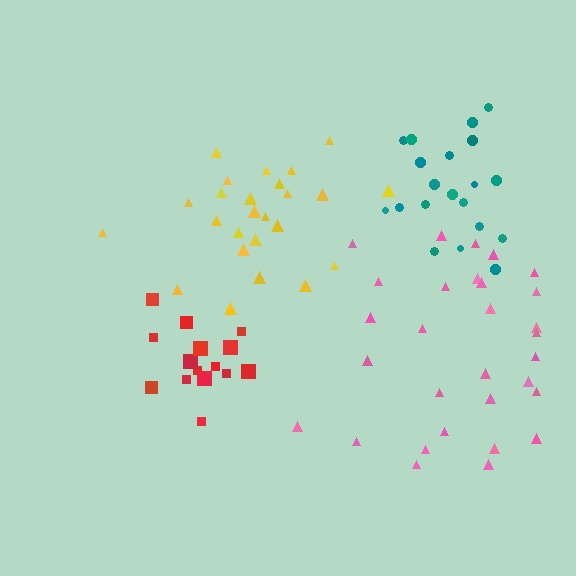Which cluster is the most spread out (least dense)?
Pink.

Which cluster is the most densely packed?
Red.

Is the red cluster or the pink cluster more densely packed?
Red.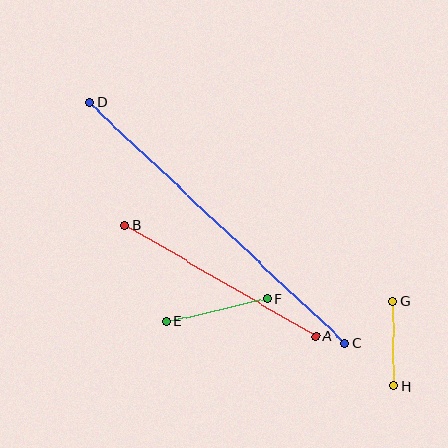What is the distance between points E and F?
The distance is approximately 104 pixels.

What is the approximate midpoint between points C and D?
The midpoint is at approximately (217, 223) pixels.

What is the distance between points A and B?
The distance is approximately 221 pixels.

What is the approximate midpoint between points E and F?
The midpoint is at approximately (217, 310) pixels.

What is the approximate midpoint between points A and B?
The midpoint is at approximately (220, 281) pixels.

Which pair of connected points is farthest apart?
Points C and D are farthest apart.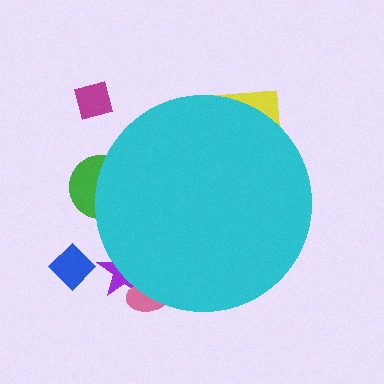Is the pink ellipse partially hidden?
Yes, the pink ellipse is partially hidden behind the cyan circle.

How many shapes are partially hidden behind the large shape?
4 shapes are partially hidden.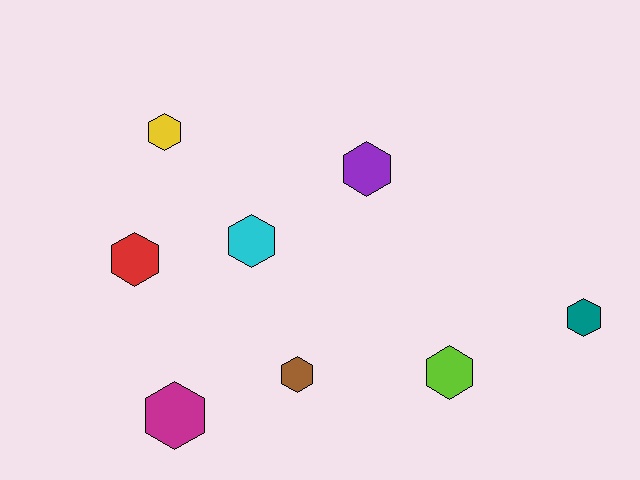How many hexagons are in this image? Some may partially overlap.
There are 8 hexagons.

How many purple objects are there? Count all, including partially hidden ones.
There is 1 purple object.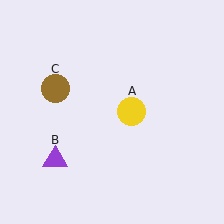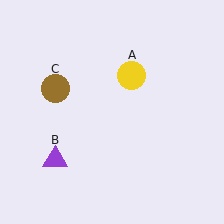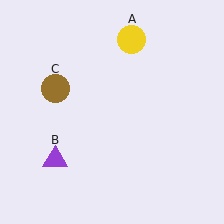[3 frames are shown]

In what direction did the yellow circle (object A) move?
The yellow circle (object A) moved up.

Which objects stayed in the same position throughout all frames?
Purple triangle (object B) and brown circle (object C) remained stationary.